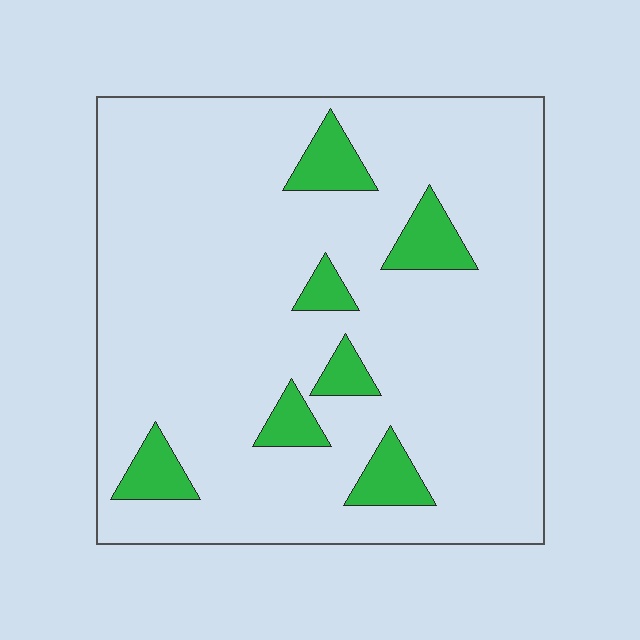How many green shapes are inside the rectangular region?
7.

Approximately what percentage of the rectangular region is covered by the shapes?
Approximately 10%.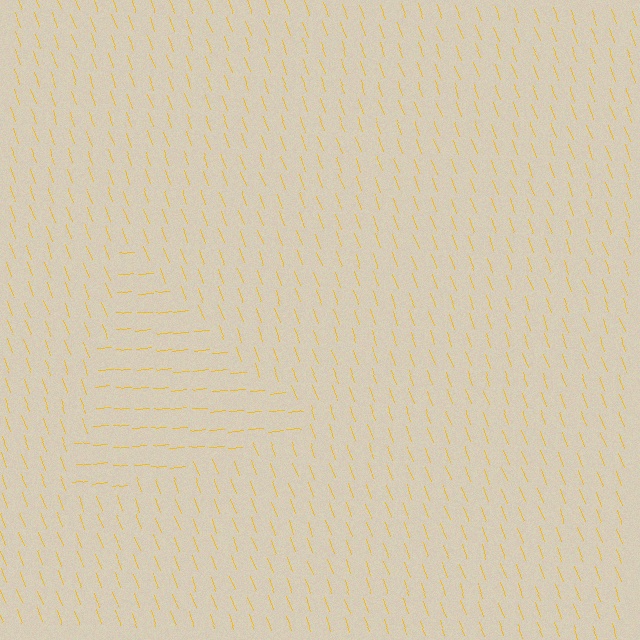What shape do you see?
I see a triangle.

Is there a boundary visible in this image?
Yes, there is a texture boundary formed by a change in line orientation.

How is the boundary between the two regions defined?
The boundary is defined purely by a change in line orientation (approximately 74 degrees difference). All lines are the same color and thickness.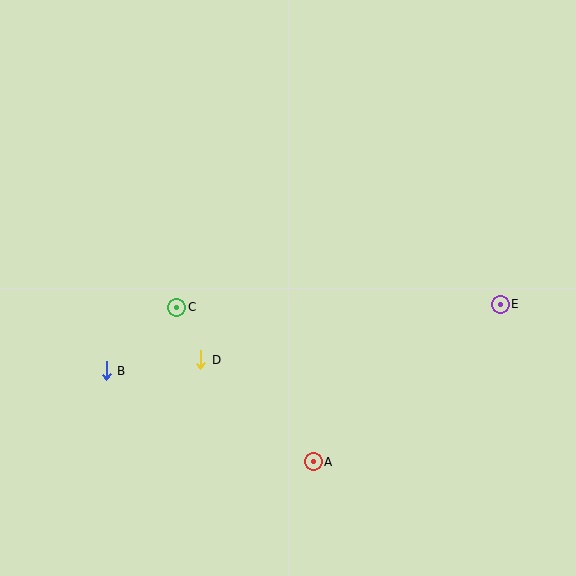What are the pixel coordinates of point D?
Point D is at (201, 360).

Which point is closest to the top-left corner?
Point C is closest to the top-left corner.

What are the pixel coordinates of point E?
Point E is at (500, 304).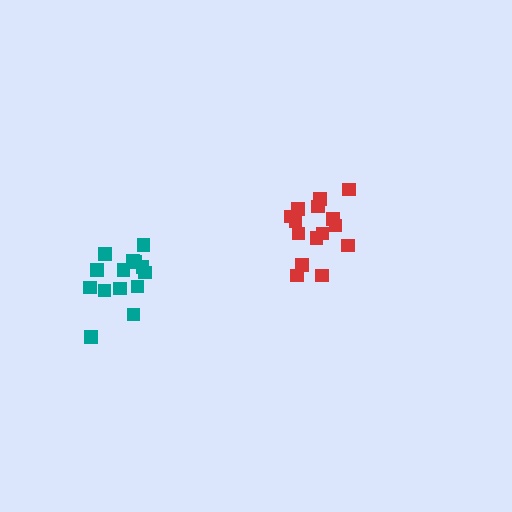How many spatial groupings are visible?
There are 2 spatial groupings.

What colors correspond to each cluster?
The clusters are colored: red, teal.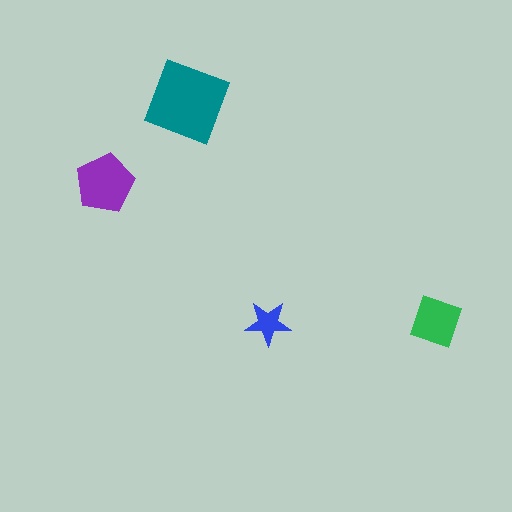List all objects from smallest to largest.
The blue star, the green diamond, the purple pentagon, the teal square.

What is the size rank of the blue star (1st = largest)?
4th.